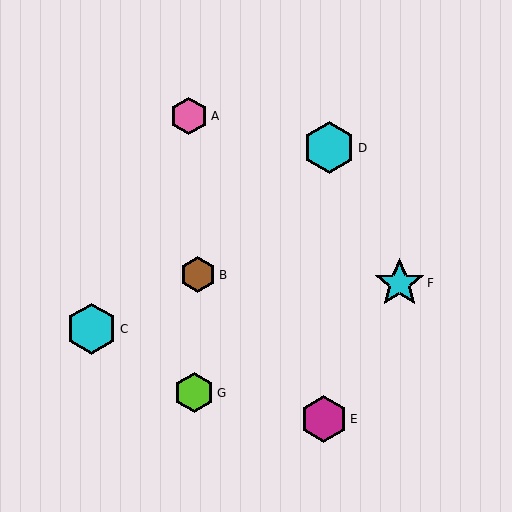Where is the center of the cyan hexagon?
The center of the cyan hexagon is at (329, 148).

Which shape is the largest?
The cyan hexagon (labeled D) is the largest.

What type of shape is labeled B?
Shape B is a brown hexagon.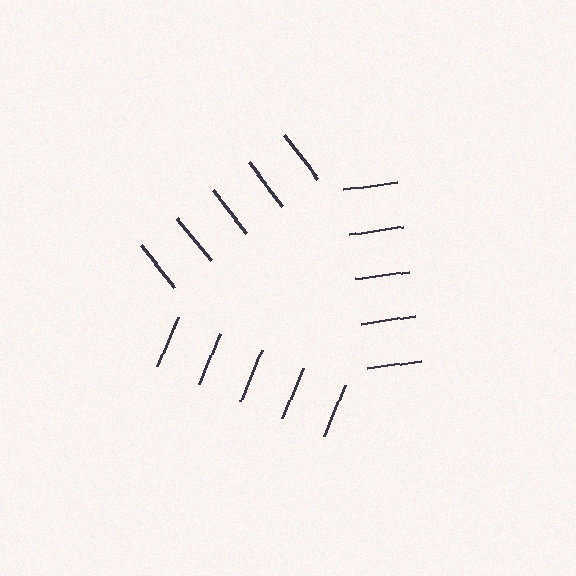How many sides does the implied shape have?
3 sides — the line-ends trace a triangle.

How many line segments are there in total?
15 — 5 along each of the 3 edges.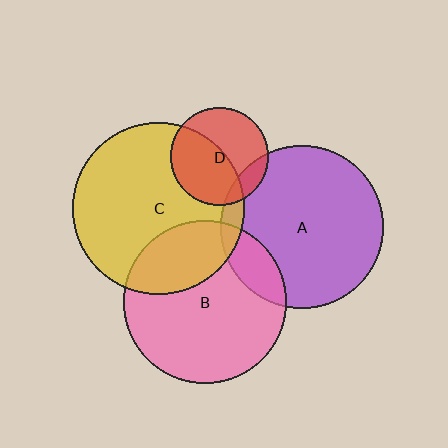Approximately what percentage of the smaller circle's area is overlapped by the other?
Approximately 15%.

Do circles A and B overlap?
Yes.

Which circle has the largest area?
Circle C (yellow).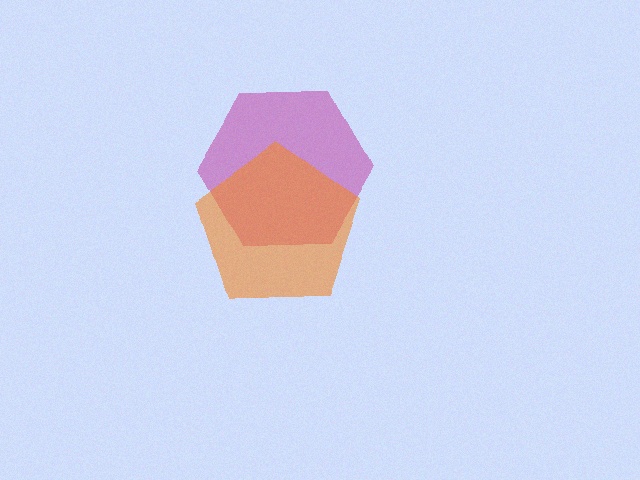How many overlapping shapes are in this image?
There are 2 overlapping shapes in the image.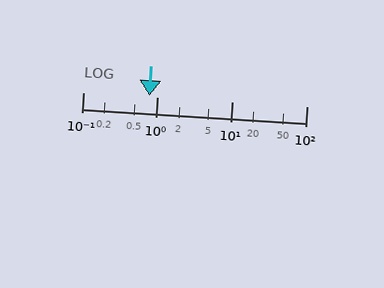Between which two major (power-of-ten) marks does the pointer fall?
The pointer is between 0.1 and 1.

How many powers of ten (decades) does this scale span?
The scale spans 3 decades, from 0.1 to 100.